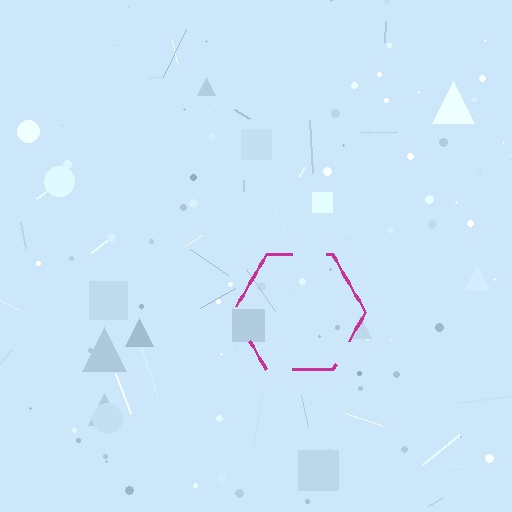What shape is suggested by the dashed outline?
The dashed outline suggests a hexagon.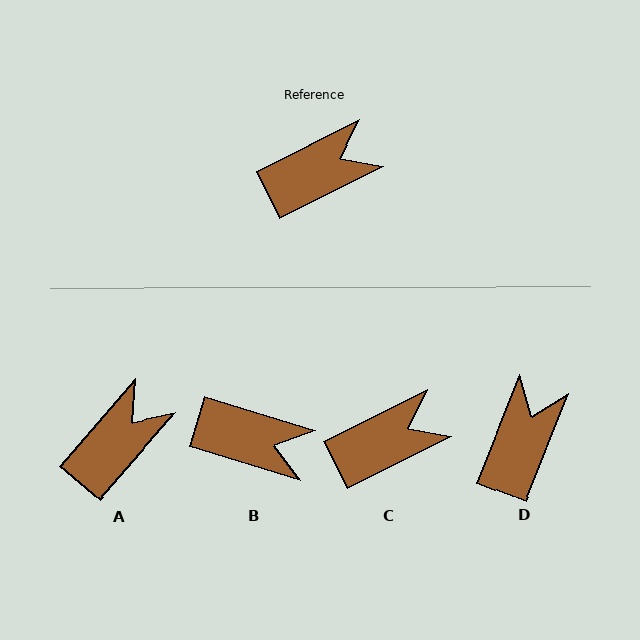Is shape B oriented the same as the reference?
No, it is off by about 44 degrees.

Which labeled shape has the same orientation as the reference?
C.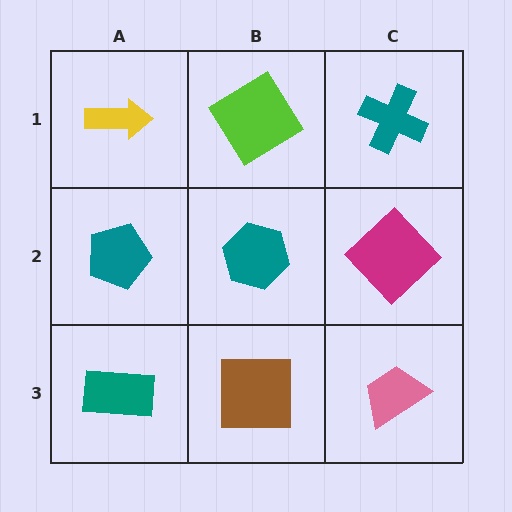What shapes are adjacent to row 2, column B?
A lime diamond (row 1, column B), a brown square (row 3, column B), a teal pentagon (row 2, column A), a magenta diamond (row 2, column C).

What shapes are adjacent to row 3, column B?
A teal hexagon (row 2, column B), a teal rectangle (row 3, column A), a pink trapezoid (row 3, column C).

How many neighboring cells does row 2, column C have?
3.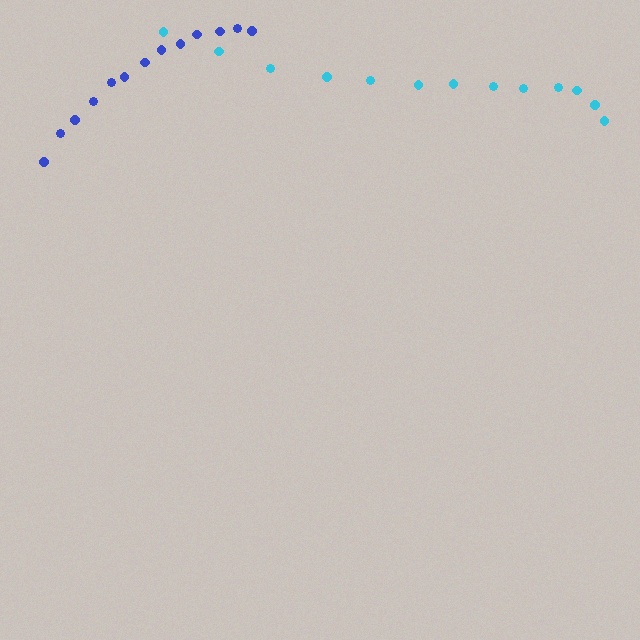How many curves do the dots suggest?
There are 2 distinct paths.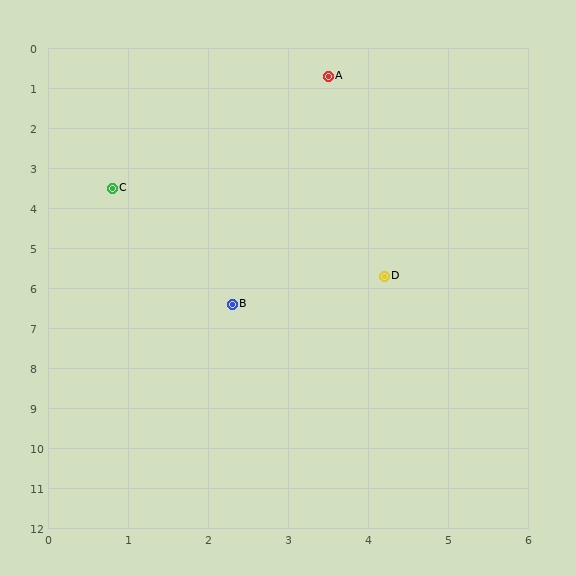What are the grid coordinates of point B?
Point B is at approximately (2.3, 6.4).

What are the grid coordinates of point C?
Point C is at approximately (0.8, 3.5).